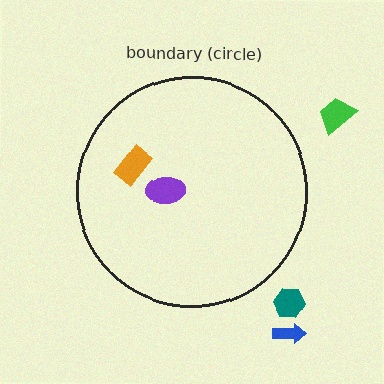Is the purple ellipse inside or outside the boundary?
Inside.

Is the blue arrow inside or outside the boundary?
Outside.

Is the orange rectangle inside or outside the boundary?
Inside.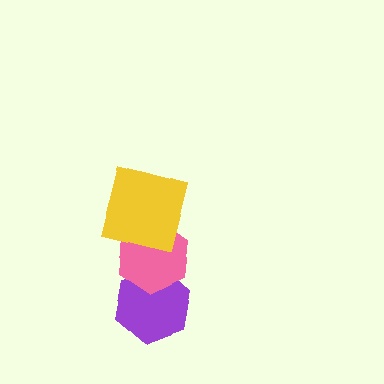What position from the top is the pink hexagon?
The pink hexagon is 2nd from the top.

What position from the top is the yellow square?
The yellow square is 1st from the top.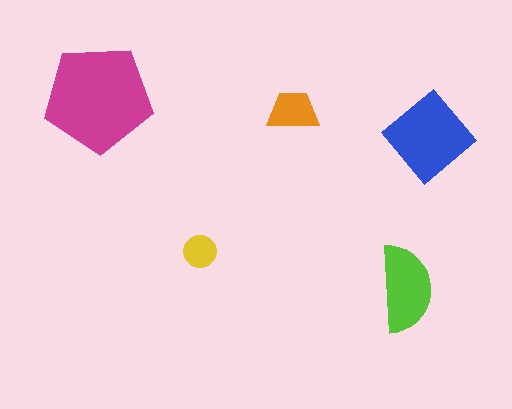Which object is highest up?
The magenta pentagon is topmost.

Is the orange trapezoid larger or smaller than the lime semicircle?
Smaller.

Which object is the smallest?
The yellow circle.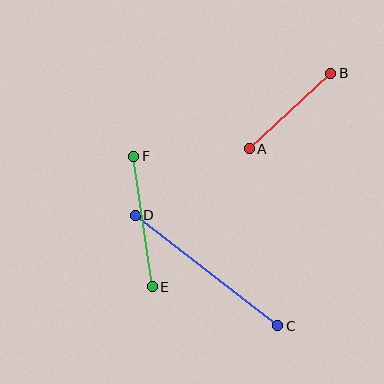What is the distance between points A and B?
The distance is approximately 111 pixels.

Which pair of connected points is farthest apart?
Points C and D are farthest apart.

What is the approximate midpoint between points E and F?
The midpoint is at approximately (143, 222) pixels.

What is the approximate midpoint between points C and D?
The midpoint is at approximately (207, 270) pixels.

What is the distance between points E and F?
The distance is approximately 132 pixels.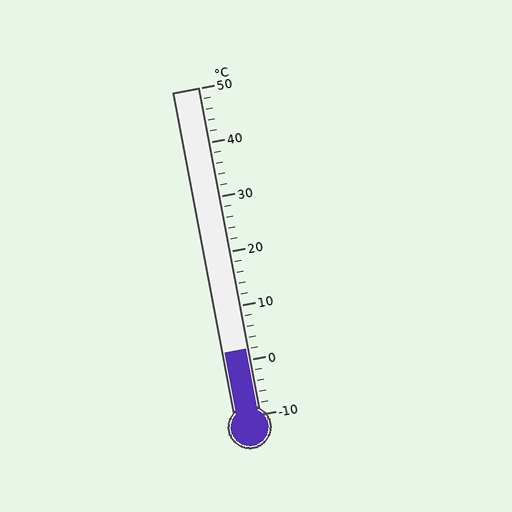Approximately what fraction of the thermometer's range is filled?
The thermometer is filled to approximately 20% of its range.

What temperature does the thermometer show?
The thermometer shows approximately 2°C.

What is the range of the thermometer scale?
The thermometer scale ranges from -10°C to 50°C.